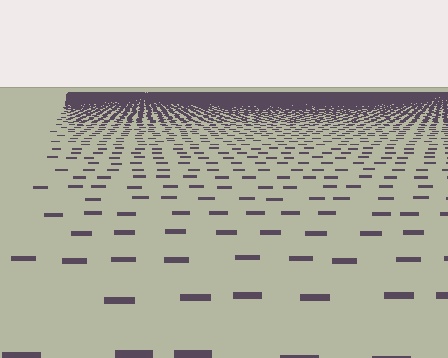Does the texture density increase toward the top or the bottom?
Density increases toward the top.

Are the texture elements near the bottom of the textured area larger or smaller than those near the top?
Larger. Near the bottom, elements are closer to the viewer and appear at a bigger on-screen size.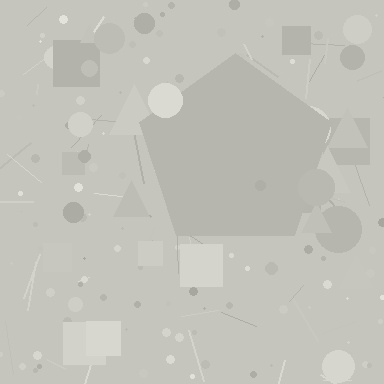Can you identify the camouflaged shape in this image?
The camouflaged shape is a pentagon.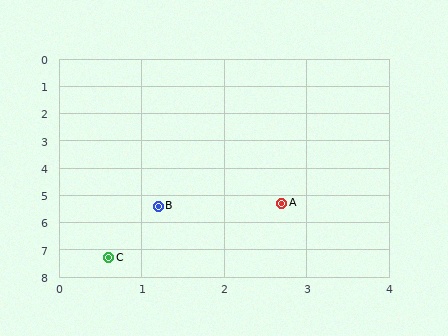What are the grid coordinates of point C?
Point C is at approximately (0.6, 7.3).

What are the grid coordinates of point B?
Point B is at approximately (1.2, 5.4).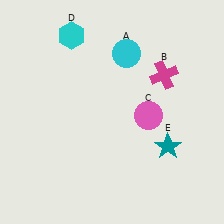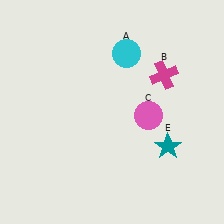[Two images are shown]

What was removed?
The cyan hexagon (D) was removed in Image 2.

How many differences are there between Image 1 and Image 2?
There is 1 difference between the two images.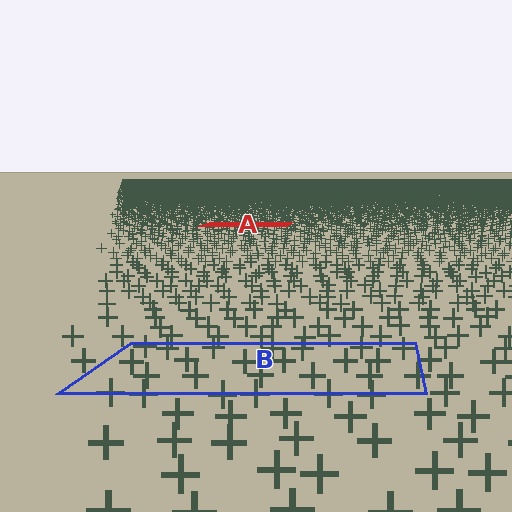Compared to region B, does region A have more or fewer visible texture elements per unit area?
Region A has more texture elements per unit area — they are packed more densely because it is farther away.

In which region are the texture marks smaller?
The texture marks are smaller in region A, because it is farther away.